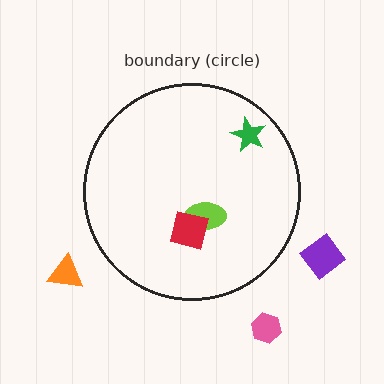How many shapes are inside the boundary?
3 inside, 3 outside.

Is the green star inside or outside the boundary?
Inside.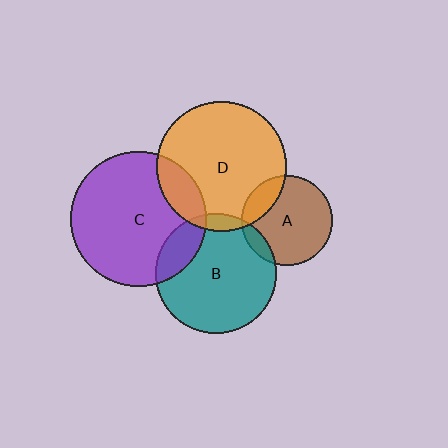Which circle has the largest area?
Circle C (purple).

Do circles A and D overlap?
Yes.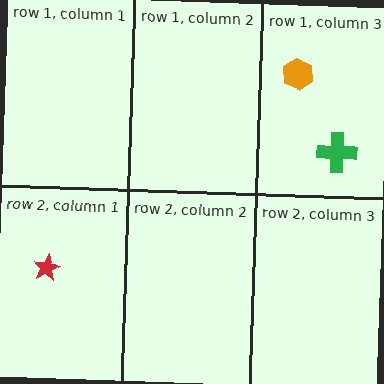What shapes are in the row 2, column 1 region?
The red star.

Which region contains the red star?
The row 2, column 1 region.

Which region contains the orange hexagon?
The row 1, column 3 region.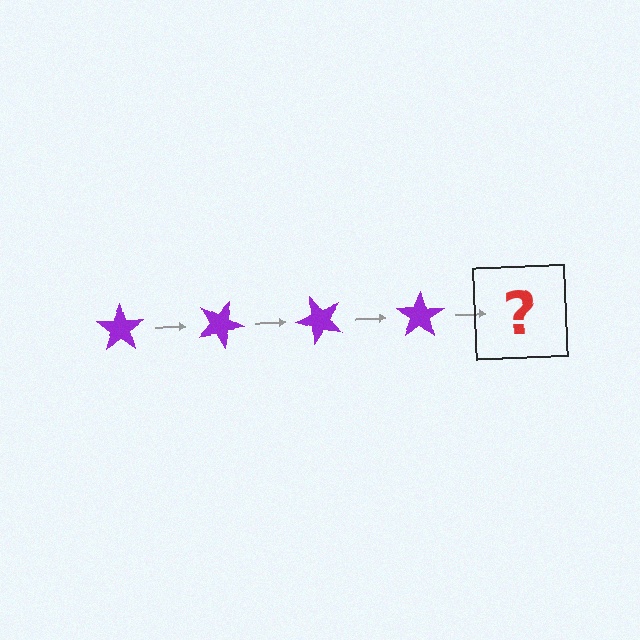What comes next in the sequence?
The next element should be a purple star rotated 100 degrees.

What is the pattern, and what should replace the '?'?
The pattern is that the star rotates 25 degrees each step. The '?' should be a purple star rotated 100 degrees.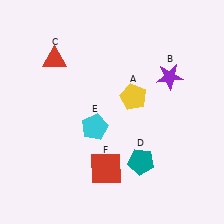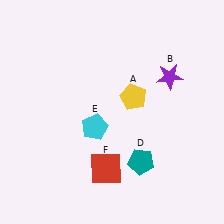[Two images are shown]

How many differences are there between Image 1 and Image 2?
There is 1 difference between the two images.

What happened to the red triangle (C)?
The red triangle (C) was removed in Image 2. It was in the top-left area of Image 1.